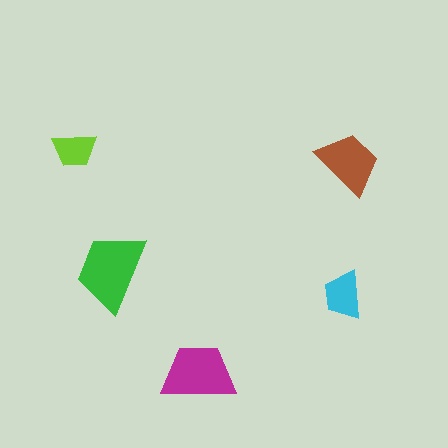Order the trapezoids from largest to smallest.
the green one, the magenta one, the brown one, the cyan one, the lime one.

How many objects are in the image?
There are 5 objects in the image.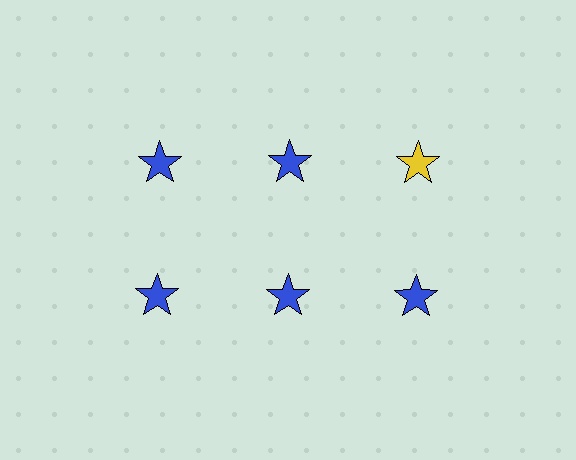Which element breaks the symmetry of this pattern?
The yellow star in the top row, center column breaks the symmetry. All other shapes are blue stars.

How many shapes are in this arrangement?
There are 6 shapes arranged in a grid pattern.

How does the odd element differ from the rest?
It has a different color: yellow instead of blue.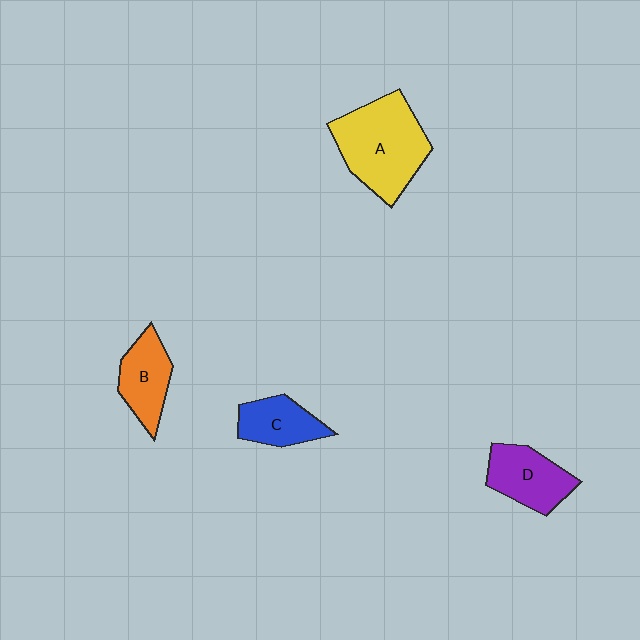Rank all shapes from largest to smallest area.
From largest to smallest: A (yellow), D (purple), B (orange), C (blue).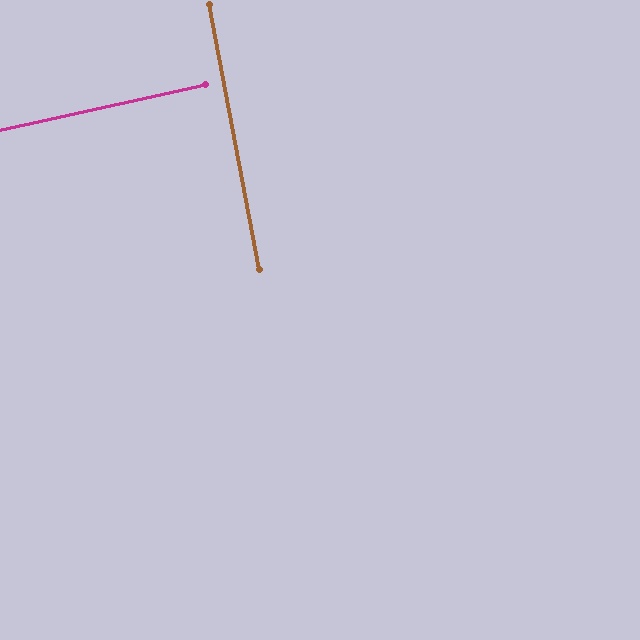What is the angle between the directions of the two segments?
Approximately 88 degrees.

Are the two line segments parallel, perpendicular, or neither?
Perpendicular — they meet at approximately 88°.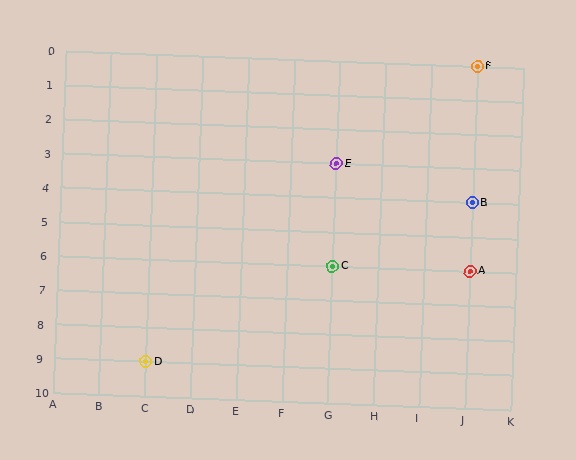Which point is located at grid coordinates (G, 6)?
Point C is at (G, 6).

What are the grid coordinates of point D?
Point D is at grid coordinates (C, 9).